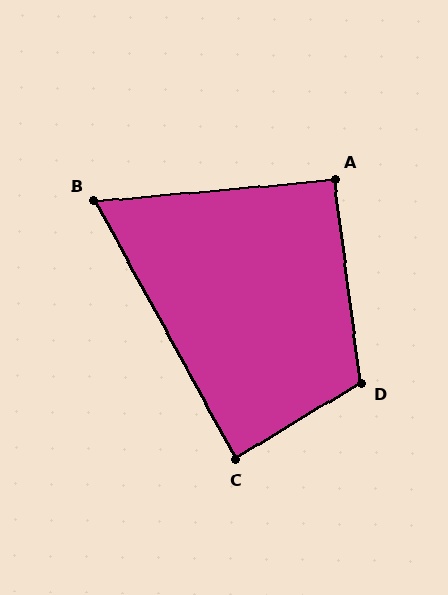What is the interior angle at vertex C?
Approximately 88 degrees (approximately right).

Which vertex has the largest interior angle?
D, at approximately 114 degrees.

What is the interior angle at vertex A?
Approximately 92 degrees (approximately right).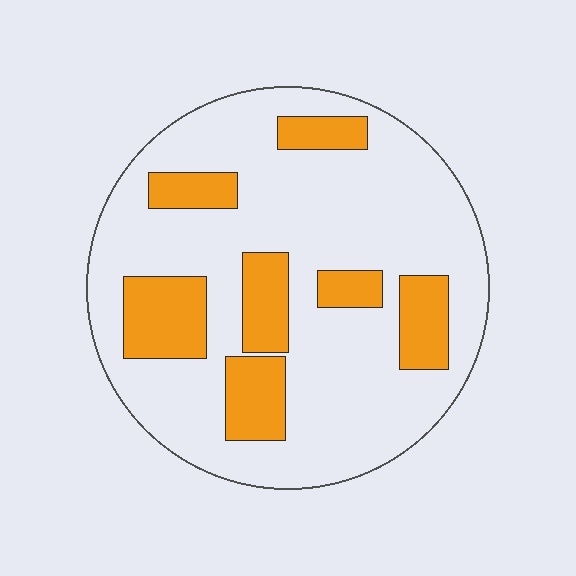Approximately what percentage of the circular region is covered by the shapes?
Approximately 25%.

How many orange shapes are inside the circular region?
7.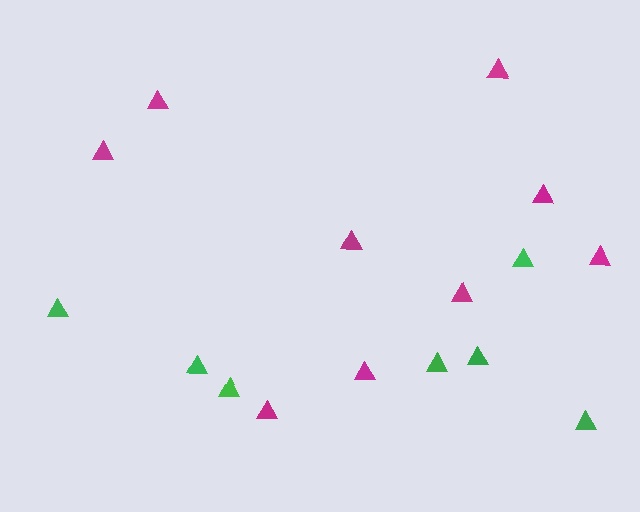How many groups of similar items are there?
There are 2 groups: one group of green triangles (7) and one group of magenta triangles (9).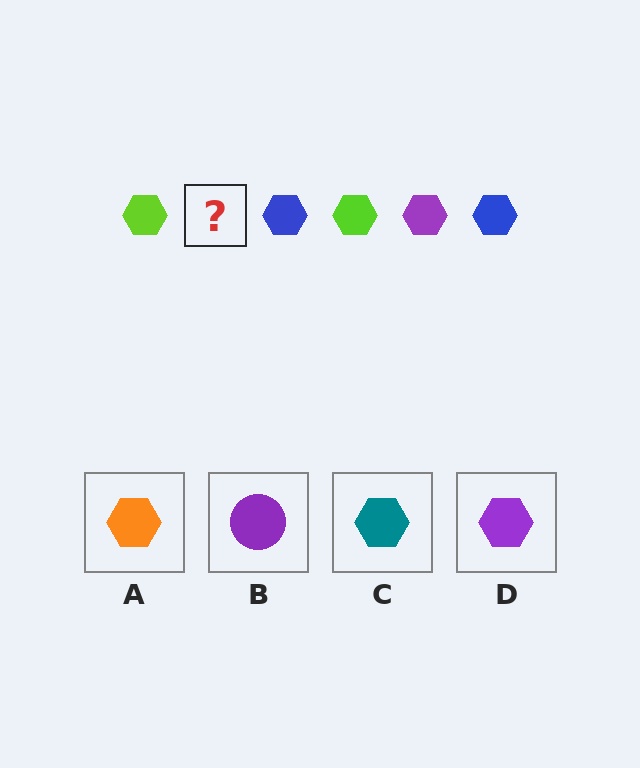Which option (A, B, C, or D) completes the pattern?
D.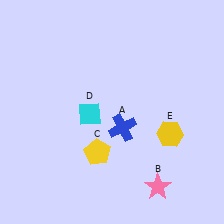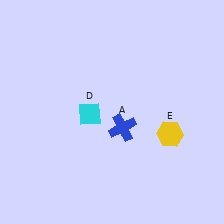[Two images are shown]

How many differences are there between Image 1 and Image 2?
There are 2 differences between the two images.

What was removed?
The yellow pentagon (C), the pink star (B) were removed in Image 2.